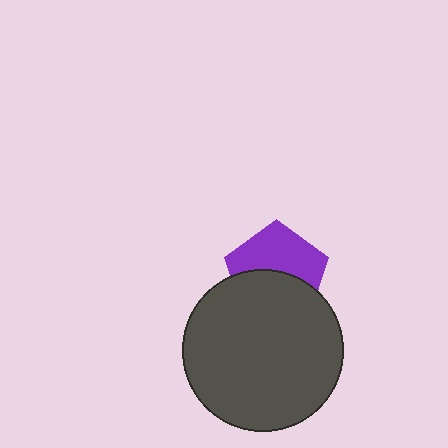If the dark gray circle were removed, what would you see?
You would see the complete purple pentagon.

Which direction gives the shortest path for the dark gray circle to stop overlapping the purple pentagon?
Moving down gives the shortest separation.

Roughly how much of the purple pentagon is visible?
About half of it is visible (roughly 51%).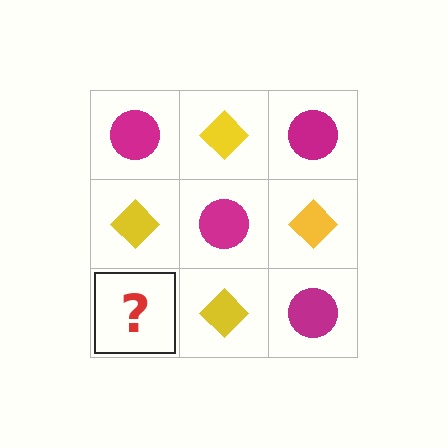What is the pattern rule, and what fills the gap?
The rule is that it alternates magenta circle and yellow diamond in a checkerboard pattern. The gap should be filled with a magenta circle.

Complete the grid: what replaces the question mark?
The question mark should be replaced with a magenta circle.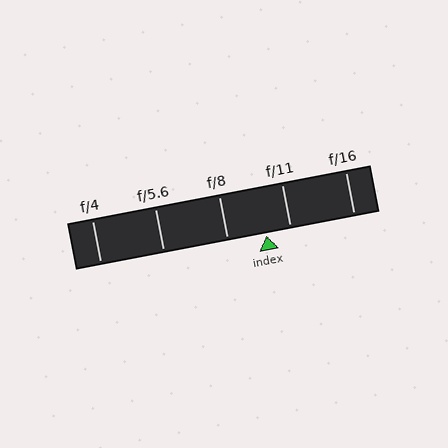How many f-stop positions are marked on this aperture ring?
There are 5 f-stop positions marked.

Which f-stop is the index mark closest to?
The index mark is closest to f/11.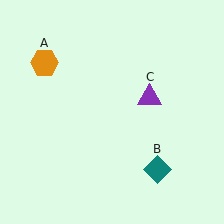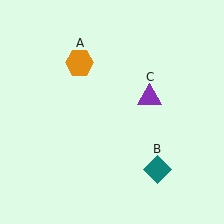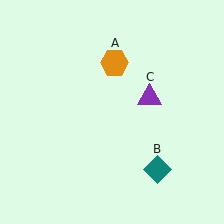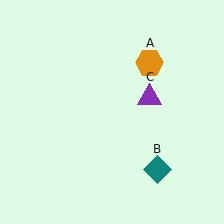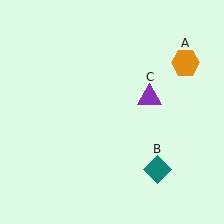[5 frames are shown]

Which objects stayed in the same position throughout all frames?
Teal diamond (object B) and purple triangle (object C) remained stationary.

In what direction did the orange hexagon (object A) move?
The orange hexagon (object A) moved right.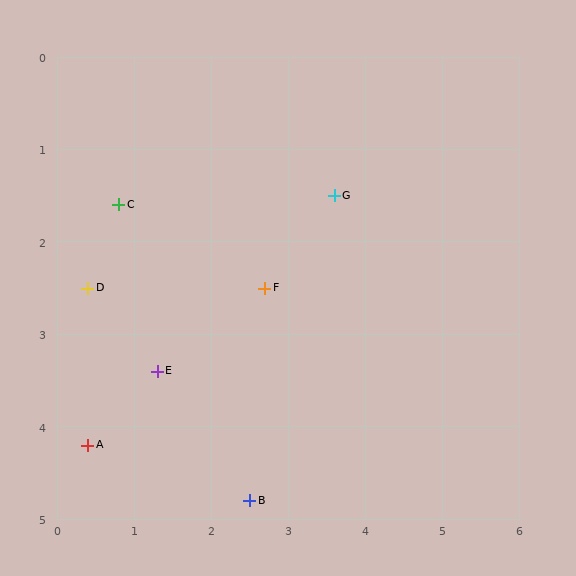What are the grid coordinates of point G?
Point G is at approximately (3.6, 1.5).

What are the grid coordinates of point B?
Point B is at approximately (2.5, 4.8).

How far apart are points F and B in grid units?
Points F and B are about 2.3 grid units apart.